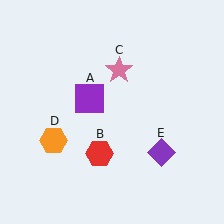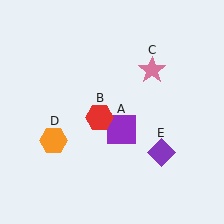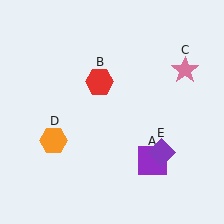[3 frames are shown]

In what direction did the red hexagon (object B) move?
The red hexagon (object B) moved up.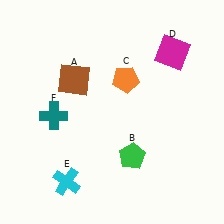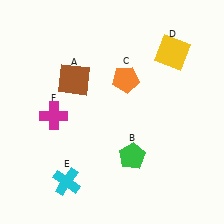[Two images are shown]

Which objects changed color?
D changed from magenta to yellow. F changed from teal to magenta.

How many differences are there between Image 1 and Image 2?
There are 2 differences between the two images.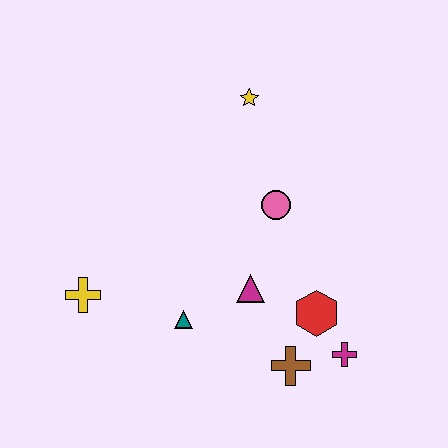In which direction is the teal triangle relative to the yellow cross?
The teal triangle is to the right of the yellow cross.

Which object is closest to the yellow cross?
The teal triangle is closest to the yellow cross.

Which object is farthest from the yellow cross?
The magenta cross is farthest from the yellow cross.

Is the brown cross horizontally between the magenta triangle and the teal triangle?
No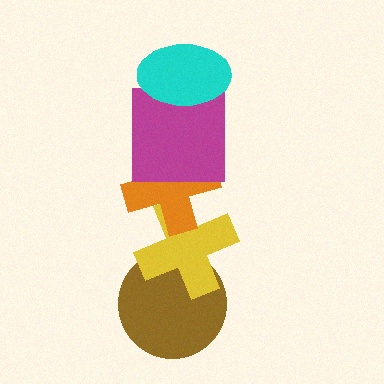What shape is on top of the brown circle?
The yellow cross is on top of the brown circle.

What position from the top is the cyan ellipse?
The cyan ellipse is 1st from the top.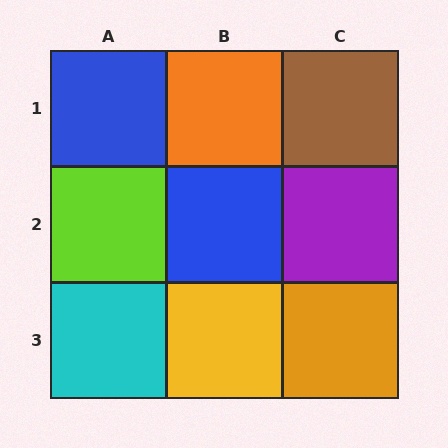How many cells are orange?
2 cells are orange.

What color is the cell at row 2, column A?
Lime.